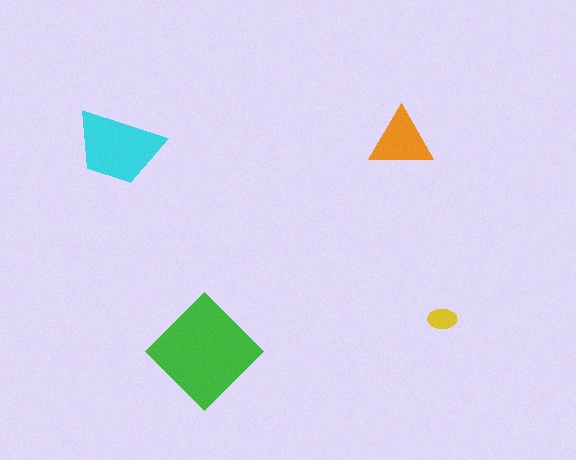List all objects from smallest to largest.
The yellow ellipse, the orange triangle, the cyan trapezoid, the green diamond.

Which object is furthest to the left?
The cyan trapezoid is leftmost.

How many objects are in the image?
There are 4 objects in the image.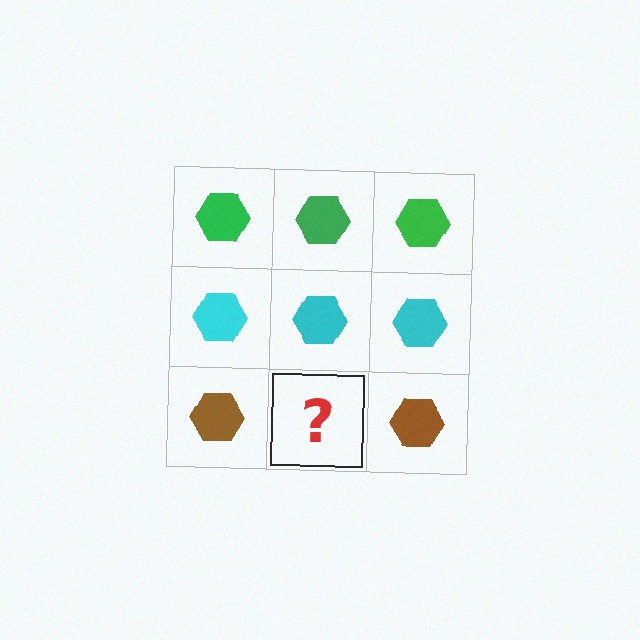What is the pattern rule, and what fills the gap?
The rule is that each row has a consistent color. The gap should be filled with a brown hexagon.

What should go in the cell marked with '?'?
The missing cell should contain a brown hexagon.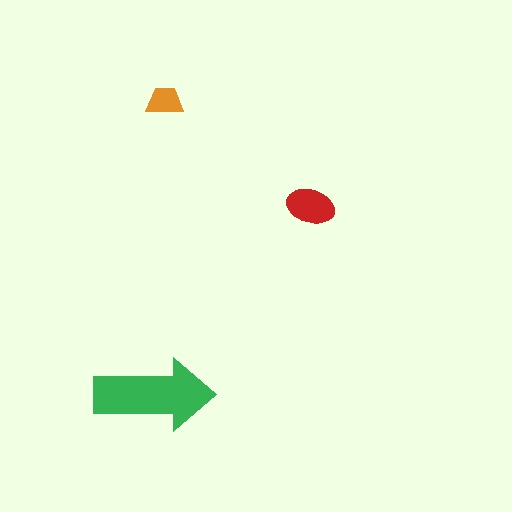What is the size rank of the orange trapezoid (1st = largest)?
3rd.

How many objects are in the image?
There are 3 objects in the image.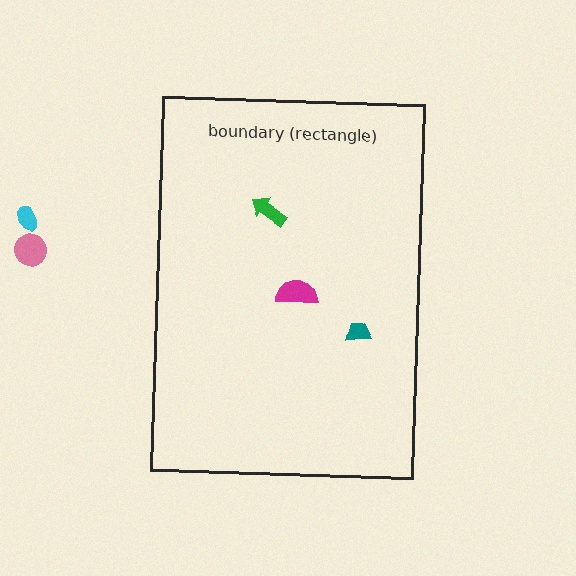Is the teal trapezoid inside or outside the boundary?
Inside.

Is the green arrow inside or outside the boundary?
Inside.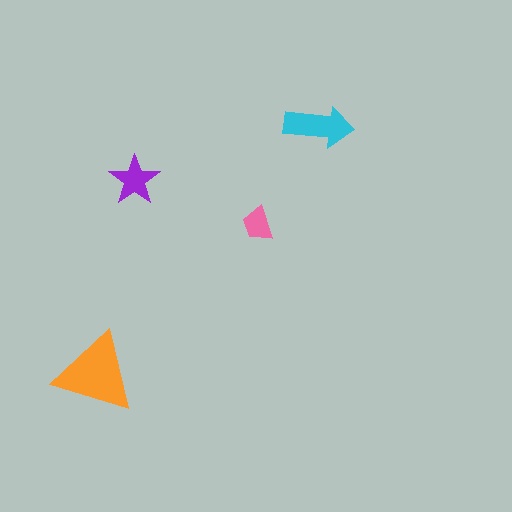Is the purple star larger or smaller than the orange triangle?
Smaller.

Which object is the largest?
The orange triangle.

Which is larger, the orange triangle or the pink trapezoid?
The orange triangle.